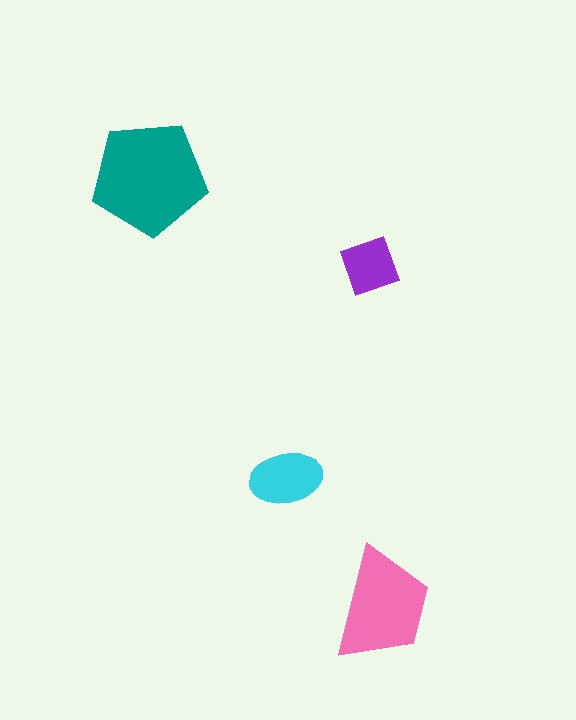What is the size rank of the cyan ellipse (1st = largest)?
3rd.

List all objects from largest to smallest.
The teal pentagon, the pink trapezoid, the cyan ellipse, the purple diamond.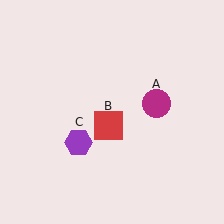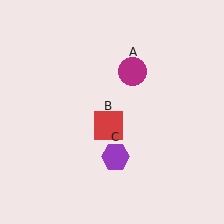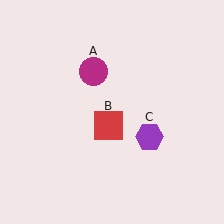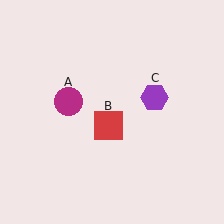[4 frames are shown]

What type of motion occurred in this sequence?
The magenta circle (object A), purple hexagon (object C) rotated counterclockwise around the center of the scene.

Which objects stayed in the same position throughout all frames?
Red square (object B) remained stationary.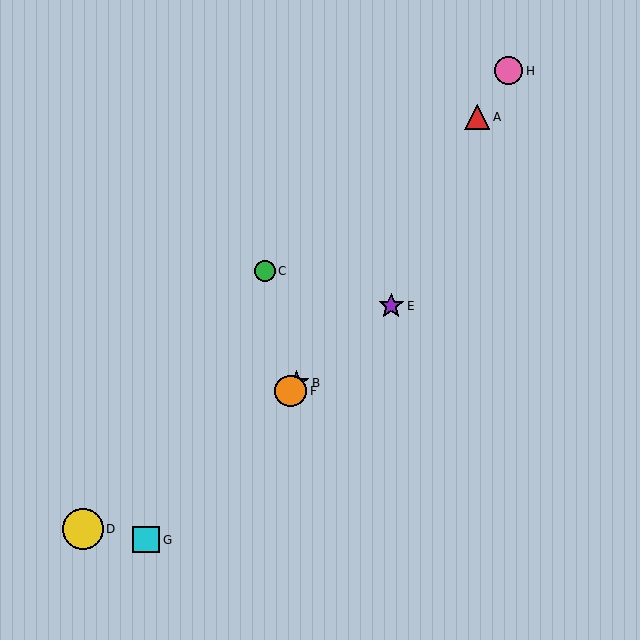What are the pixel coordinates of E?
Object E is at (391, 306).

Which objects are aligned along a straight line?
Objects A, B, F, H are aligned along a straight line.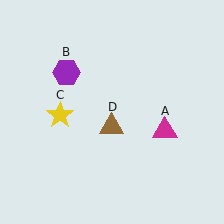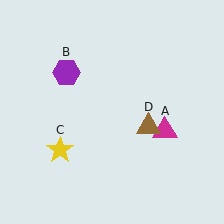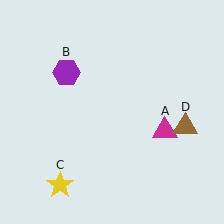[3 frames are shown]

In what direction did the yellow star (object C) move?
The yellow star (object C) moved down.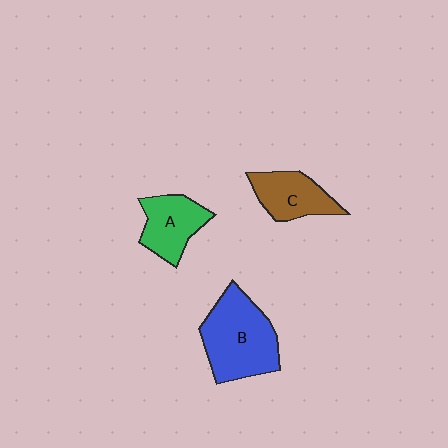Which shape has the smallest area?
Shape C (brown).